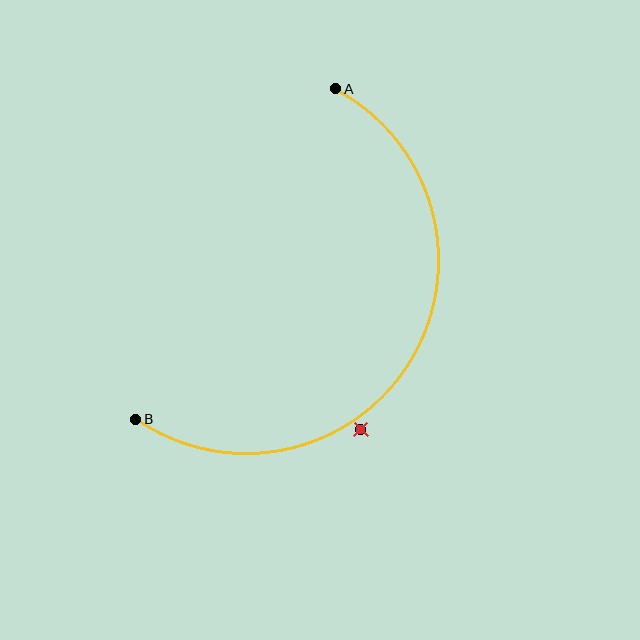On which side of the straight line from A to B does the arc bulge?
The arc bulges to the right of the straight line connecting A and B.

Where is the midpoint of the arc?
The arc midpoint is the point on the curve farthest from the straight line joining A and B. It sits to the right of that line.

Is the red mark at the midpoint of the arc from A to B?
No — the red mark does not lie on the arc at all. It sits slightly outside the curve.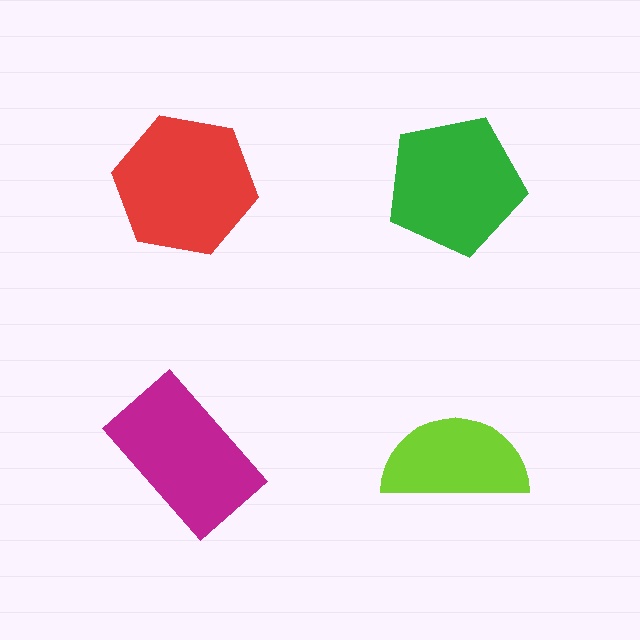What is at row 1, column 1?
A red hexagon.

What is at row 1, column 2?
A green pentagon.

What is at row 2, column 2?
A lime semicircle.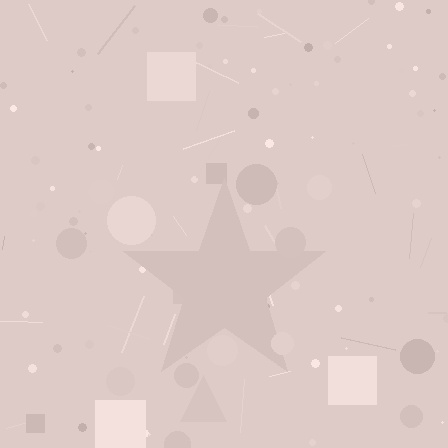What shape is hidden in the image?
A star is hidden in the image.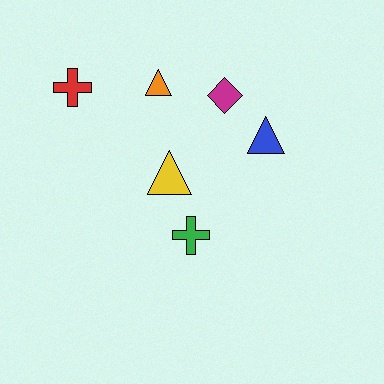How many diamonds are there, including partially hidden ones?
There is 1 diamond.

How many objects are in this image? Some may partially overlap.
There are 6 objects.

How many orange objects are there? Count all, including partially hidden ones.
There is 1 orange object.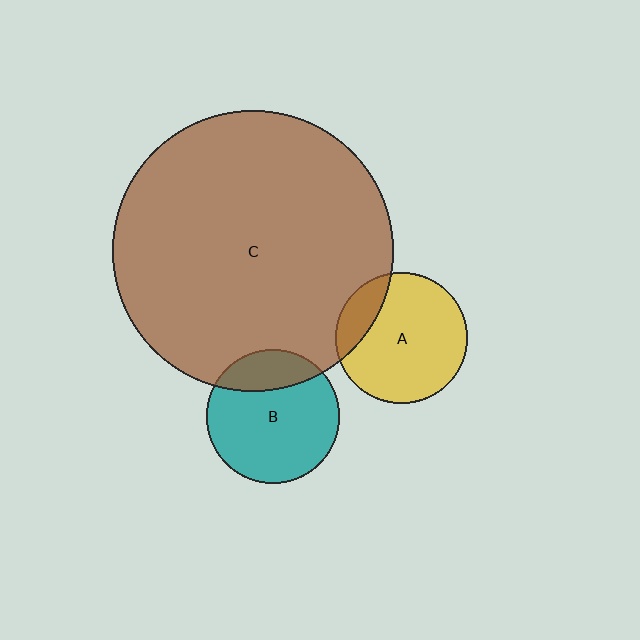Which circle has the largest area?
Circle C (brown).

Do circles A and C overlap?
Yes.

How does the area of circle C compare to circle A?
Approximately 4.6 times.